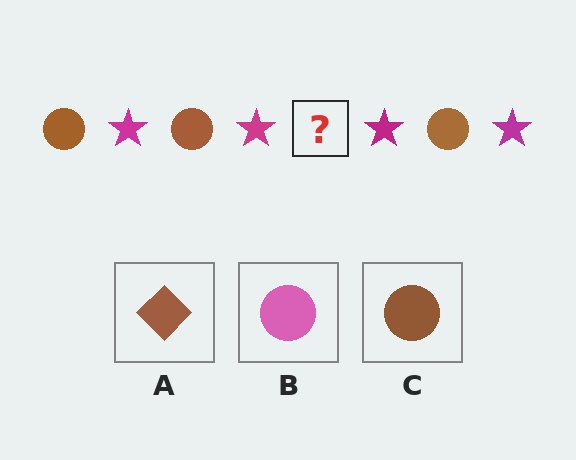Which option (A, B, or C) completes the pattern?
C.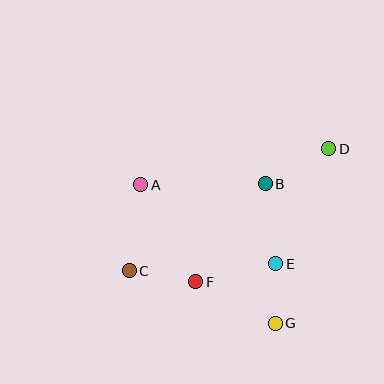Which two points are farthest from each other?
Points C and D are farthest from each other.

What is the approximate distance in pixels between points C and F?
The distance between C and F is approximately 67 pixels.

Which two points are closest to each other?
Points E and G are closest to each other.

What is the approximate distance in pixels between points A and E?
The distance between A and E is approximately 156 pixels.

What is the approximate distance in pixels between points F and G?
The distance between F and G is approximately 90 pixels.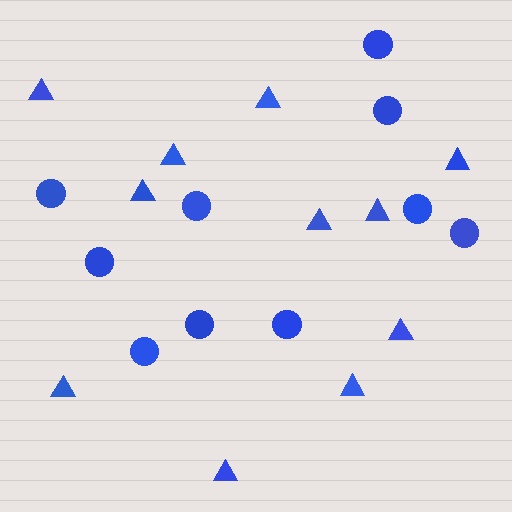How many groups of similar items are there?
There are 2 groups: one group of triangles (11) and one group of circles (10).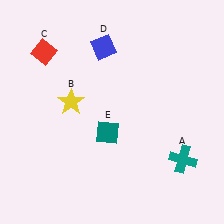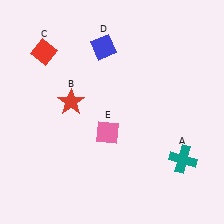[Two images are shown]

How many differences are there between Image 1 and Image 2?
There are 2 differences between the two images.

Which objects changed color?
B changed from yellow to red. E changed from teal to pink.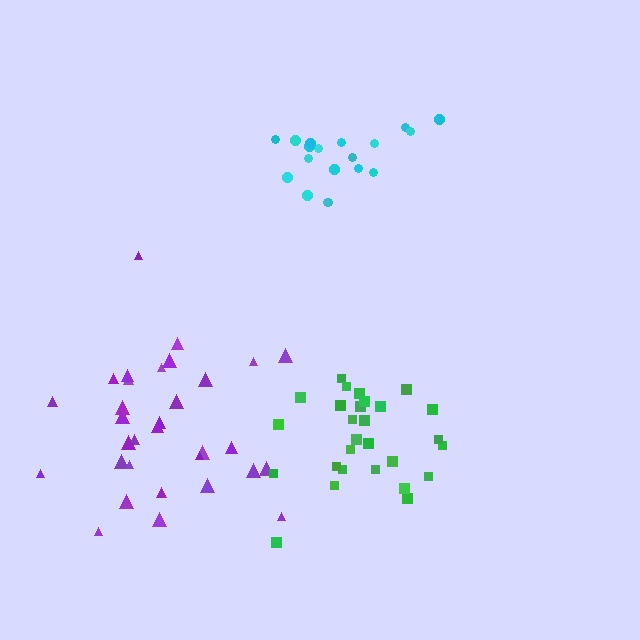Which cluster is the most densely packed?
Cyan.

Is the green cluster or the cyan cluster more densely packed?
Cyan.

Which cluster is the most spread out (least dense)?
Purple.